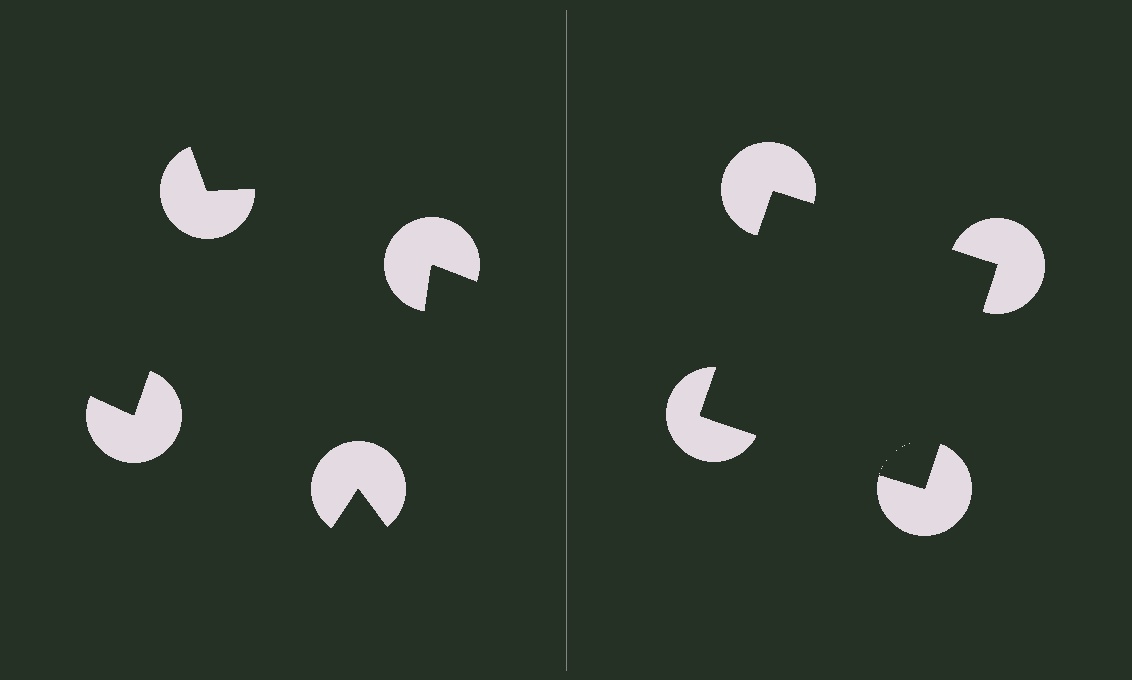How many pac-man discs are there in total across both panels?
8 — 4 on each side.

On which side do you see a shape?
An illusory square appears on the right side. On the left side the wedge cuts are rotated, so no coherent shape forms.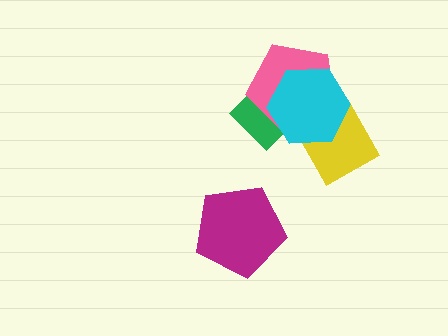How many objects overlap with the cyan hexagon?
3 objects overlap with the cyan hexagon.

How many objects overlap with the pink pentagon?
2 objects overlap with the pink pentagon.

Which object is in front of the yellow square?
The cyan hexagon is in front of the yellow square.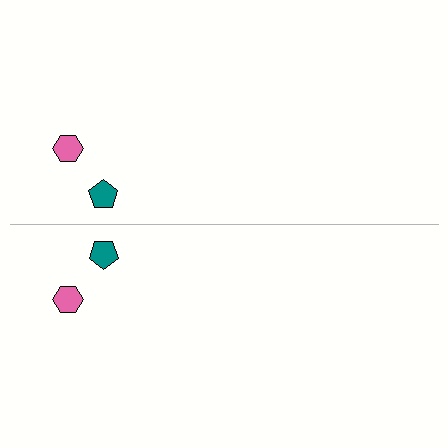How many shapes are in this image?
There are 4 shapes in this image.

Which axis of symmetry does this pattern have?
The pattern has a horizontal axis of symmetry running through the center of the image.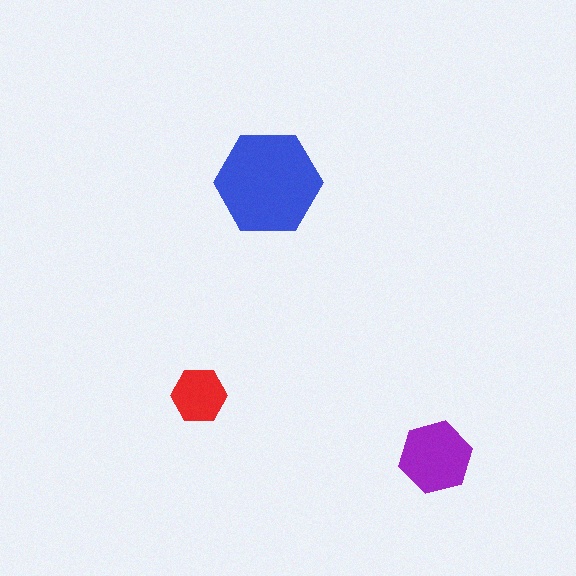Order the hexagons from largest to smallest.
the blue one, the purple one, the red one.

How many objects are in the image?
There are 3 objects in the image.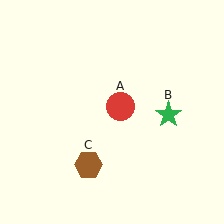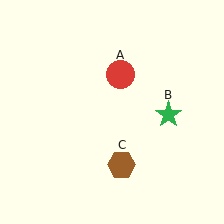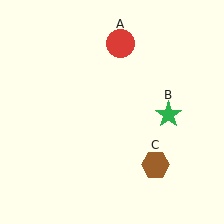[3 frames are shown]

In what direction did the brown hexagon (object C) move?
The brown hexagon (object C) moved right.